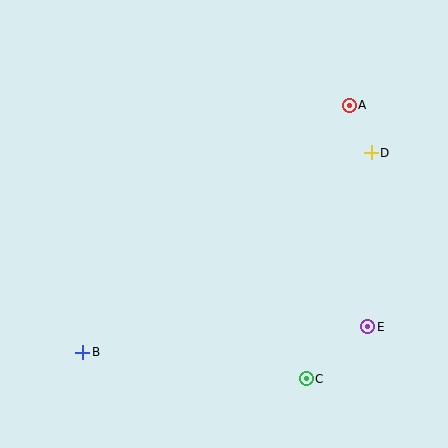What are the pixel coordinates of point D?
Point D is at (371, 153).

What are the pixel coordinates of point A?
Point A is at (349, 105).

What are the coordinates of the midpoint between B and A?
The midpoint between B and A is at (216, 229).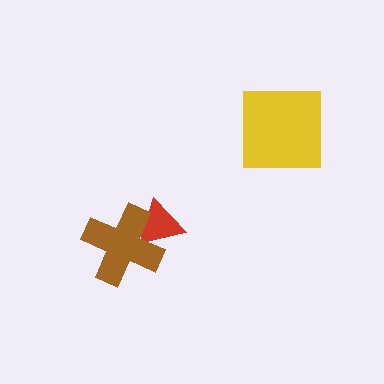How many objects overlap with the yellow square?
0 objects overlap with the yellow square.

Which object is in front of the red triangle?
The brown cross is in front of the red triangle.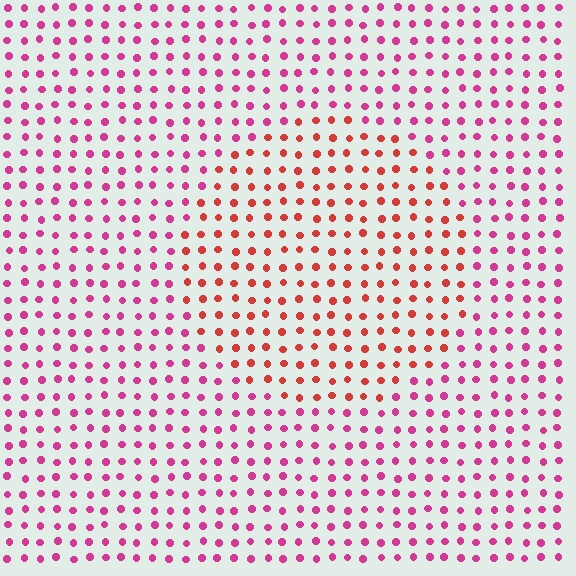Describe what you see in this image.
The image is filled with small magenta elements in a uniform arrangement. A circle-shaped region is visible where the elements are tinted to a slightly different hue, forming a subtle color boundary.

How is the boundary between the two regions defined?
The boundary is defined purely by a slight shift in hue (about 36 degrees). Spacing, size, and orientation are identical on both sides.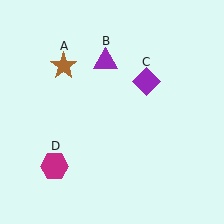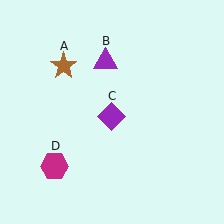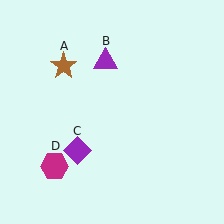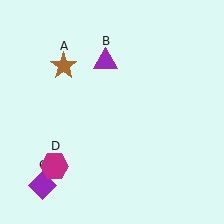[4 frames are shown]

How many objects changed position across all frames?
1 object changed position: purple diamond (object C).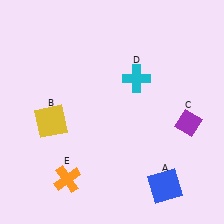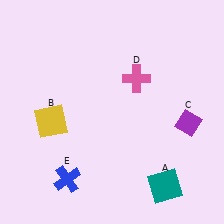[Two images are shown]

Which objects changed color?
A changed from blue to teal. D changed from cyan to pink. E changed from orange to blue.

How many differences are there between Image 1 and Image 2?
There are 3 differences between the two images.